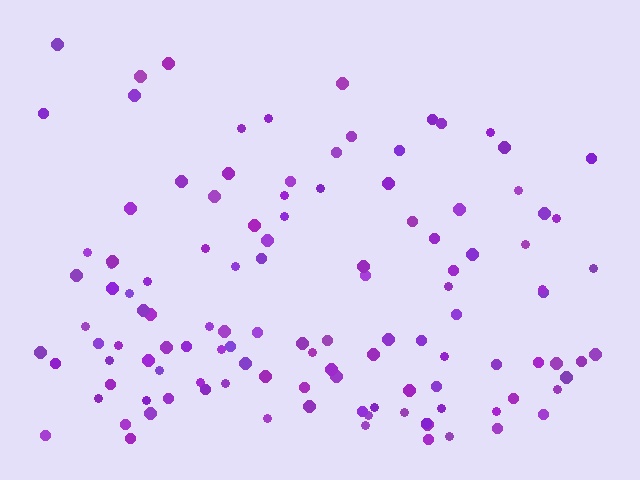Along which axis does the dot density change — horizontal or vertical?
Vertical.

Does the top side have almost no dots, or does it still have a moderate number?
Still a moderate number, just noticeably fewer than the bottom.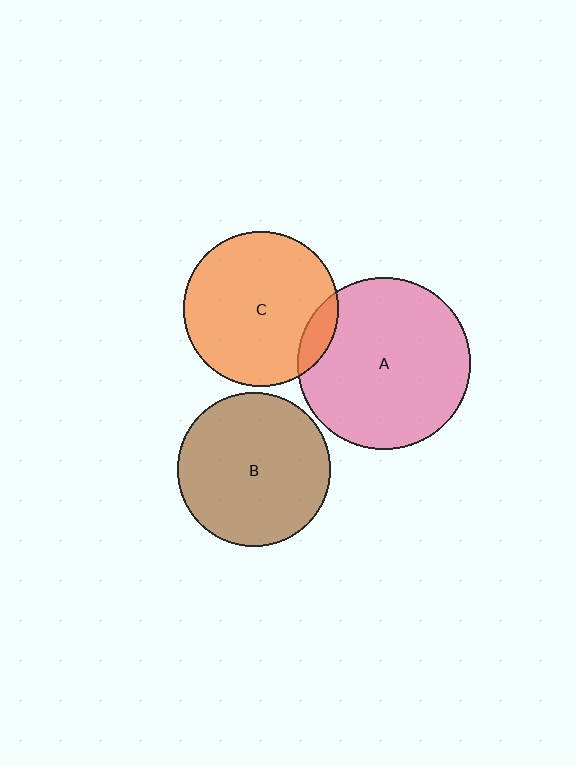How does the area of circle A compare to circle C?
Approximately 1.2 times.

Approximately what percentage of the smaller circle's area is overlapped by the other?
Approximately 10%.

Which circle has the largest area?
Circle A (pink).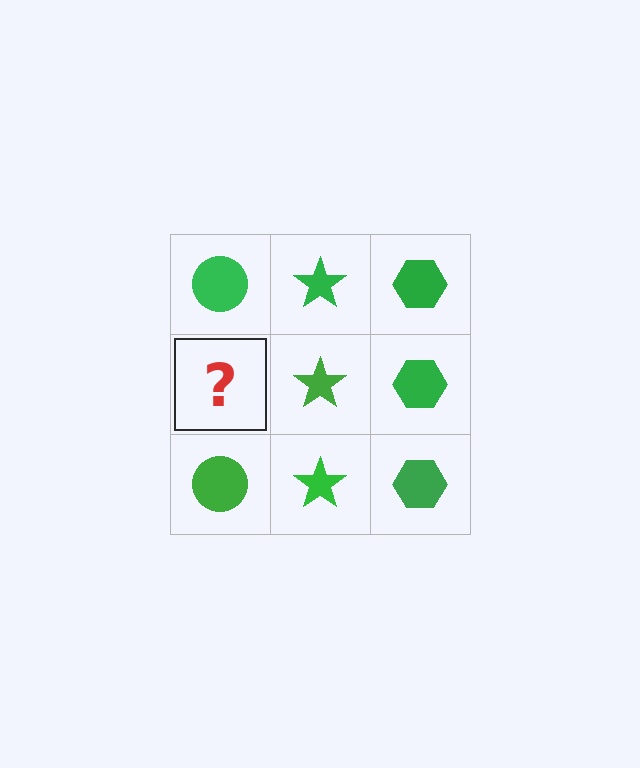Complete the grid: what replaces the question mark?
The question mark should be replaced with a green circle.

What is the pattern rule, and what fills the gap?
The rule is that each column has a consistent shape. The gap should be filled with a green circle.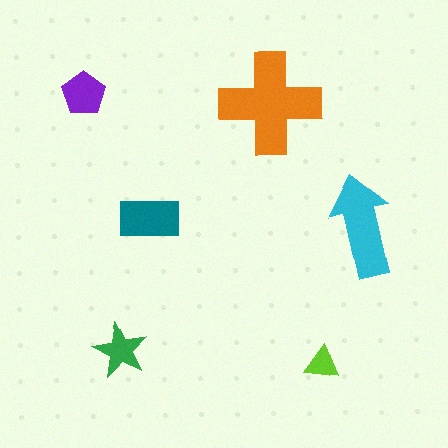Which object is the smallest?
The lime triangle.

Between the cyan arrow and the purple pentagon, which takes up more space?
The cyan arrow.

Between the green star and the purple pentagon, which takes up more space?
The purple pentagon.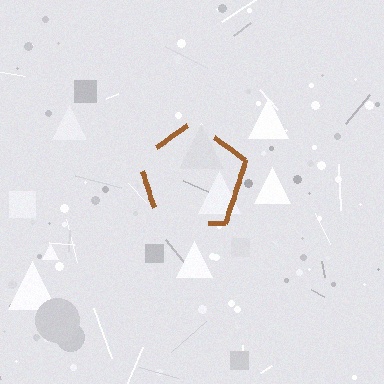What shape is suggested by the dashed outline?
The dashed outline suggests a pentagon.